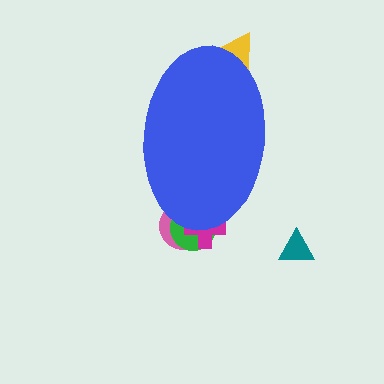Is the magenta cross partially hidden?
Yes, the magenta cross is partially hidden behind the blue ellipse.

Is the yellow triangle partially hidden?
Yes, the yellow triangle is partially hidden behind the blue ellipse.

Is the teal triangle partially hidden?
No, the teal triangle is fully visible.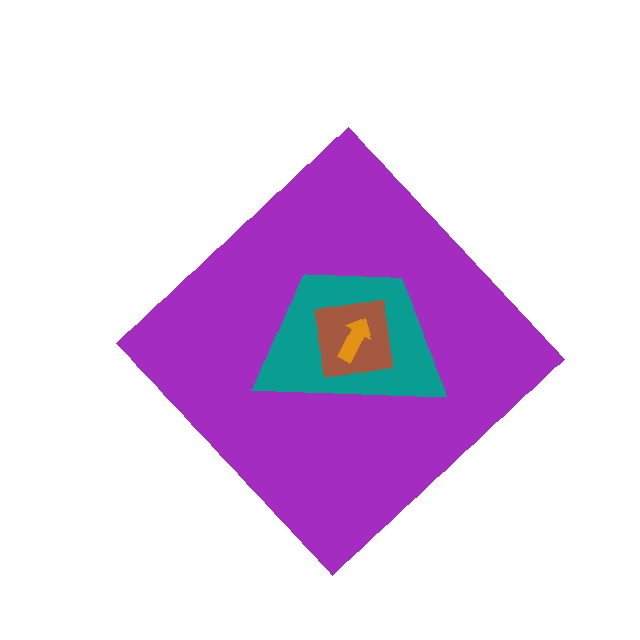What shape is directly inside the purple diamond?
The teal trapezoid.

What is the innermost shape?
The orange arrow.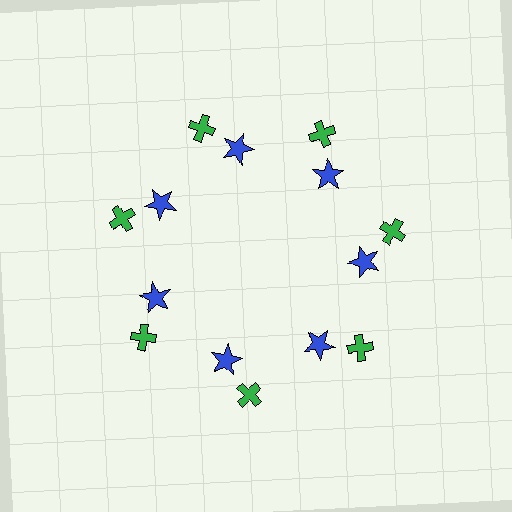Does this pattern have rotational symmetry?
Yes, this pattern has 7-fold rotational symmetry. It looks the same after rotating 51 degrees around the center.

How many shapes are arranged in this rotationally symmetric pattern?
There are 14 shapes, arranged in 7 groups of 2.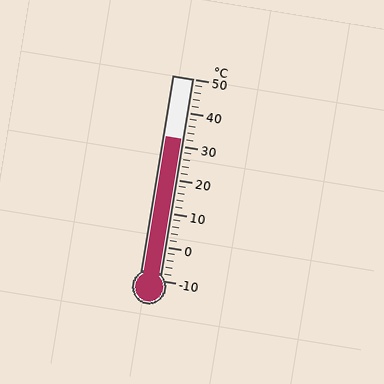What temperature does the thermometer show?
The thermometer shows approximately 32°C.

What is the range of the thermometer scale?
The thermometer scale ranges from -10°C to 50°C.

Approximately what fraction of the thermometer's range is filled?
The thermometer is filled to approximately 70% of its range.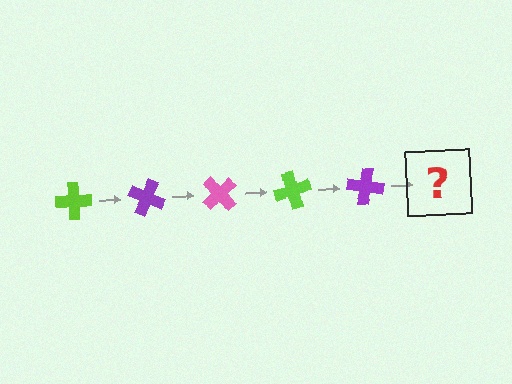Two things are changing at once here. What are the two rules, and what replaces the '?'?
The two rules are that it rotates 25 degrees each step and the color cycles through lime, purple, and pink. The '?' should be a pink cross, rotated 125 degrees from the start.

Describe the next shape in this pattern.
It should be a pink cross, rotated 125 degrees from the start.